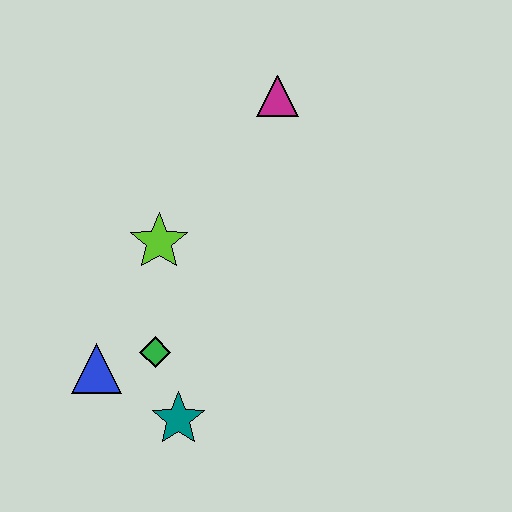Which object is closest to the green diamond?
The blue triangle is closest to the green diamond.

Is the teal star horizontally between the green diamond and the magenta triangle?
Yes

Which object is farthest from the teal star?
The magenta triangle is farthest from the teal star.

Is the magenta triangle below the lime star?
No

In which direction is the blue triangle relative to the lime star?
The blue triangle is below the lime star.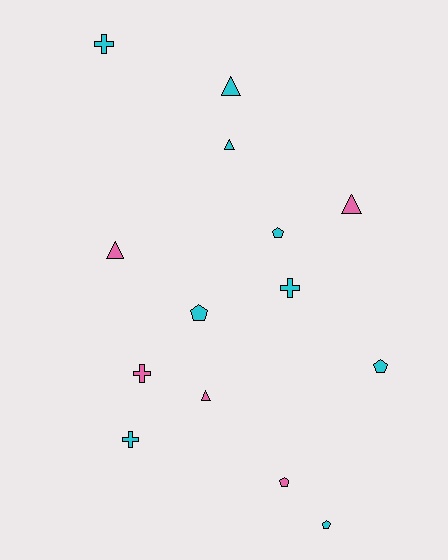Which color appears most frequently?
Cyan, with 9 objects.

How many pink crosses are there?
There is 1 pink cross.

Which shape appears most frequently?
Triangle, with 5 objects.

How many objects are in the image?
There are 14 objects.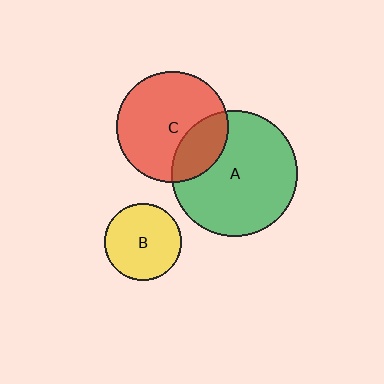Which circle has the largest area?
Circle A (green).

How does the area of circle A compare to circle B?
Approximately 2.7 times.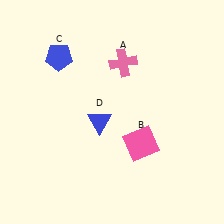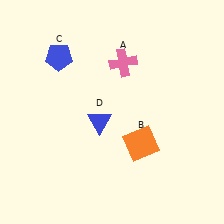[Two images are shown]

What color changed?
The square (B) changed from pink in Image 1 to orange in Image 2.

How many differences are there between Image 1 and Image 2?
There is 1 difference between the two images.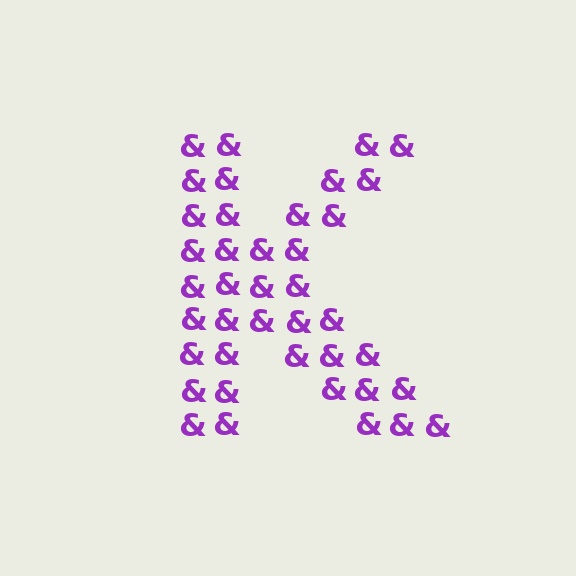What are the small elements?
The small elements are ampersands.